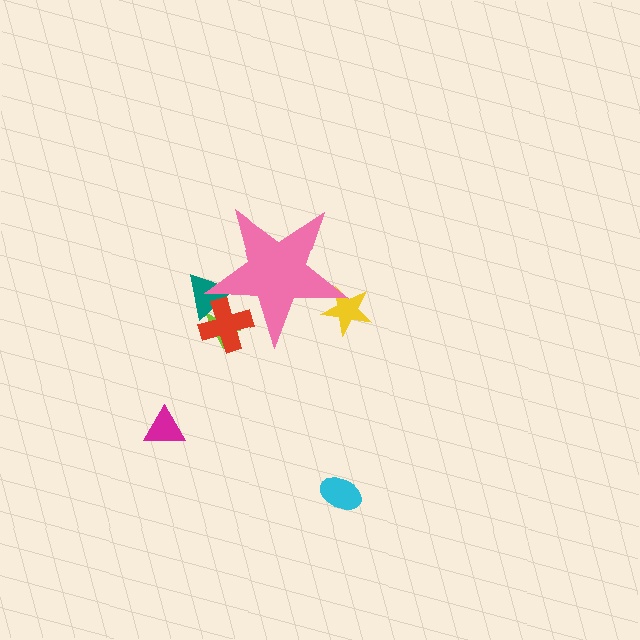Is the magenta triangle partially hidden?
No, the magenta triangle is fully visible.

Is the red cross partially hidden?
Yes, the red cross is partially hidden behind the pink star.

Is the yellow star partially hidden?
Yes, the yellow star is partially hidden behind the pink star.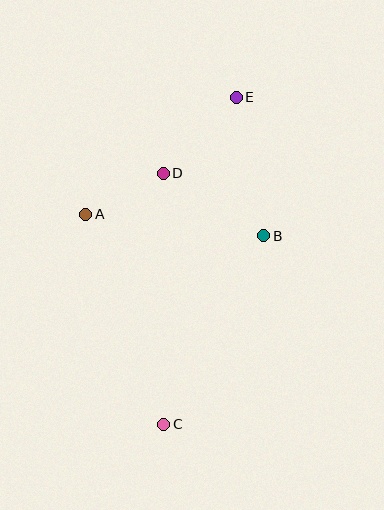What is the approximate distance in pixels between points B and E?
The distance between B and E is approximately 142 pixels.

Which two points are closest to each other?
Points A and D are closest to each other.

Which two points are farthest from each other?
Points C and E are farthest from each other.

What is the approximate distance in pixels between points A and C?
The distance between A and C is approximately 224 pixels.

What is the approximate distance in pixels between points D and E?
The distance between D and E is approximately 106 pixels.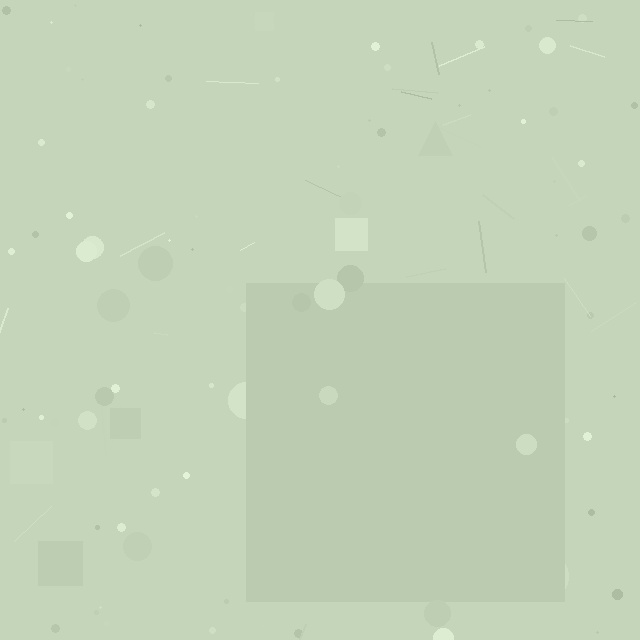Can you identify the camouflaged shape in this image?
The camouflaged shape is a square.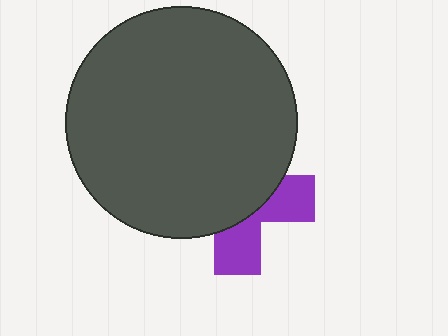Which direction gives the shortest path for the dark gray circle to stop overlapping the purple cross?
Moving up gives the shortest separation.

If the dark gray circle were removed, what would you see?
You would see the complete purple cross.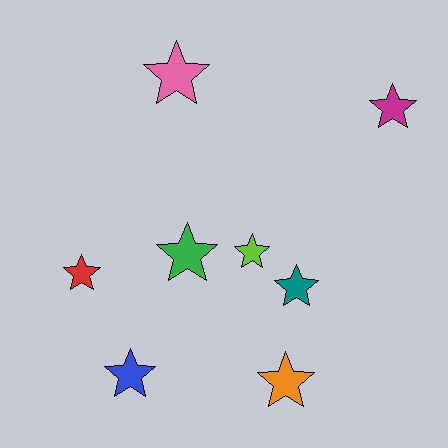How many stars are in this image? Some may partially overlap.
There are 8 stars.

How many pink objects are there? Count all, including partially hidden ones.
There is 1 pink object.